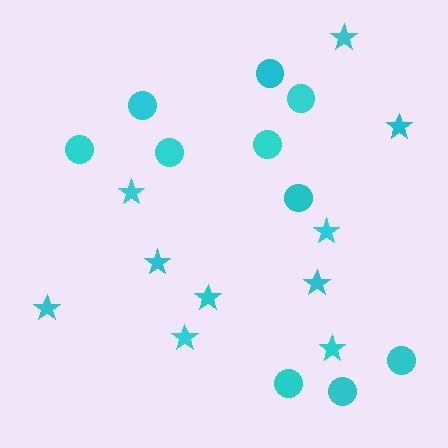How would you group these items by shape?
There are 2 groups: one group of circles (10) and one group of stars (10).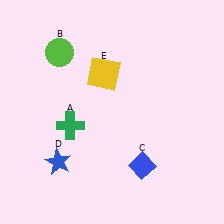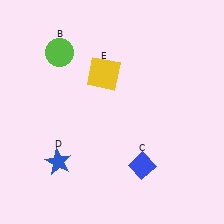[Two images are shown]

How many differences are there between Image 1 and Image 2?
There is 1 difference between the two images.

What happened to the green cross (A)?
The green cross (A) was removed in Image 2. It was in the bottom-left area of Image 1.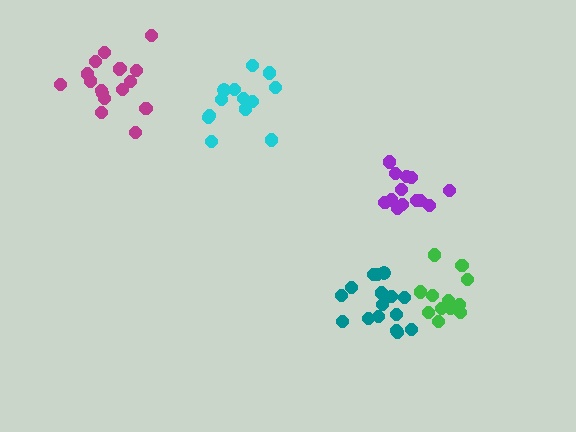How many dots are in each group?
Group 1: 13 dots, Group 2: 16 dots, Group 3: 13 dots, Group 4: 17 dots, Group 5: 12 dots (71 total).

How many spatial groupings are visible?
There are 5 spatial groupings.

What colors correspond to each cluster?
The clusters are colored: purple, teal, cyan, magenta, green.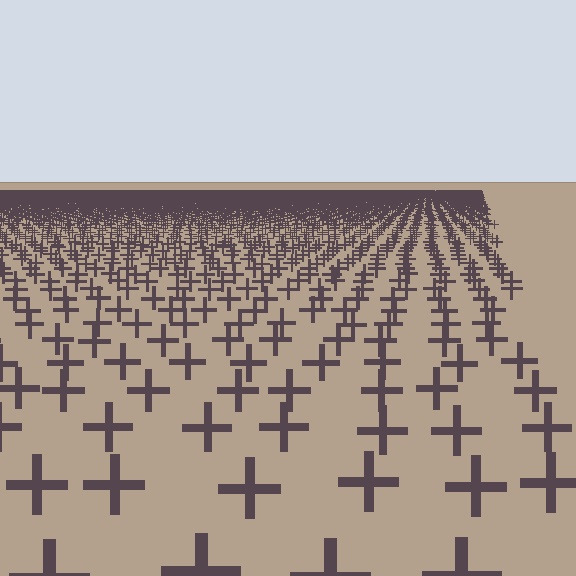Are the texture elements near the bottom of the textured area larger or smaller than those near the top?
Larger. Near the bottom, elements are closer to the viewer and appear at a bigger on-screen size.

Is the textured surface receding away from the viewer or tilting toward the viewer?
The surface is receding away from the viewer. Texture elements get smaller and denser toward the top.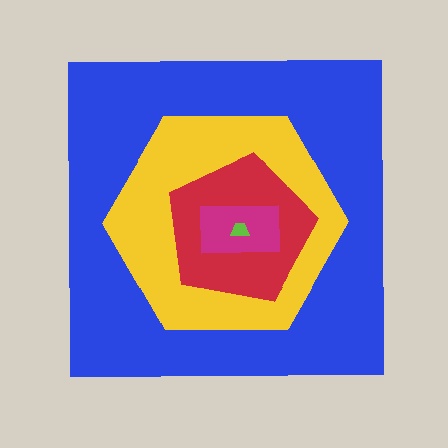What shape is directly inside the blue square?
The yellow hexagon.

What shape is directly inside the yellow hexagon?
The red pentagon.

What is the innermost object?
The lime trapezoid.